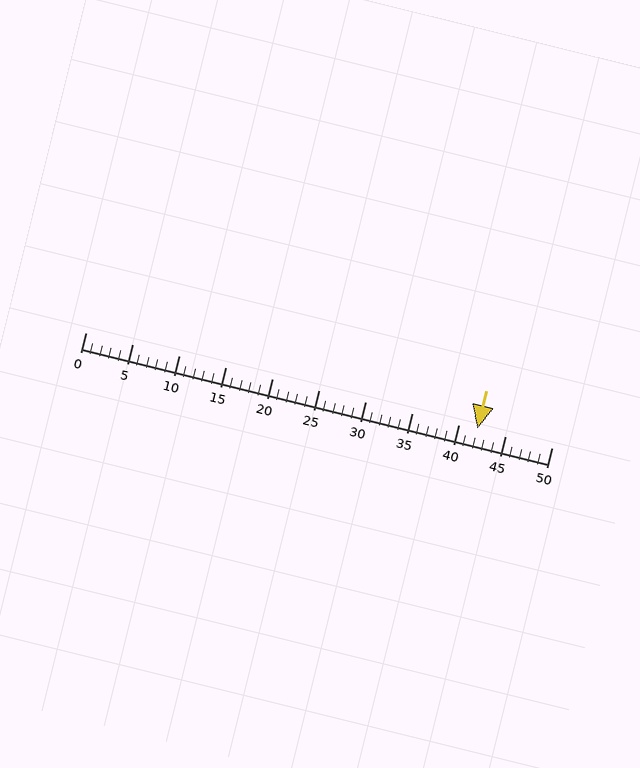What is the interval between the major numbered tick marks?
The major tick marks are spaced 5 units apart.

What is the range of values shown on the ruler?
The ruler shows values from 0 to 50.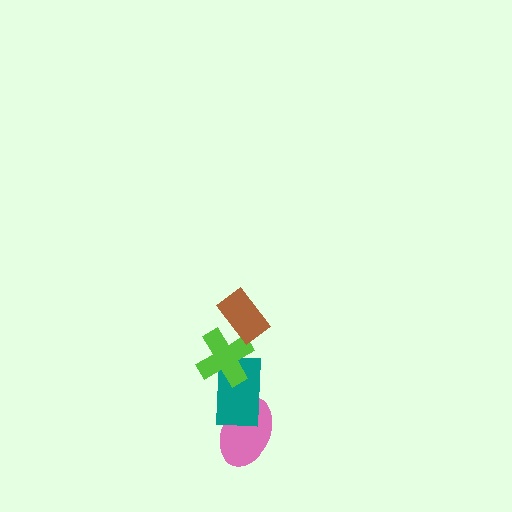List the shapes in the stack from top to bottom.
From top to bottom: the brown rectangle, the lime cross, the teal rectangle, the pink ellipse.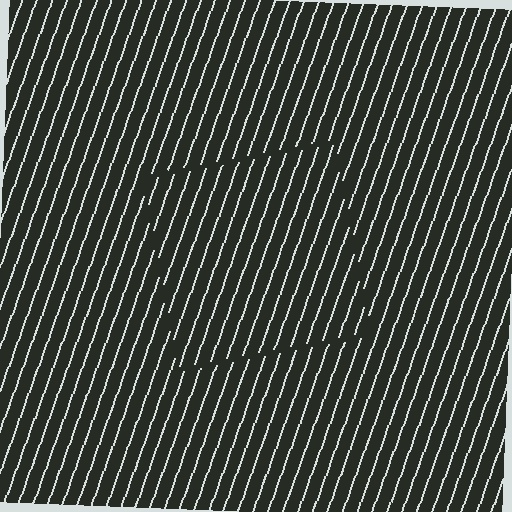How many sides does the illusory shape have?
4 sides — the line-ends trace a square.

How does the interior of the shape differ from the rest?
The interior of the shape contains the same grating, shifted by half a period — the contour is defined by the phase discontinuity where line-ends from the inner and outer gratings abut.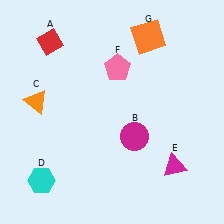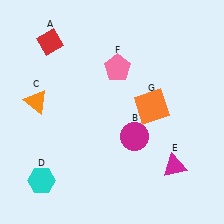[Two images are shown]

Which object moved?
The orange square (G) moved down.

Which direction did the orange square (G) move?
The orange square (G) moved down.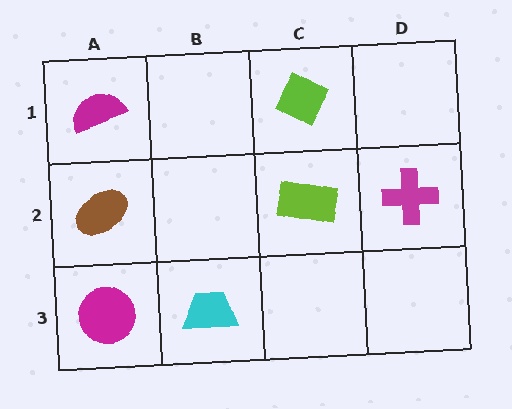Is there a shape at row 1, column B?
No, that cell is empty.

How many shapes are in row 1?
2 shapes.